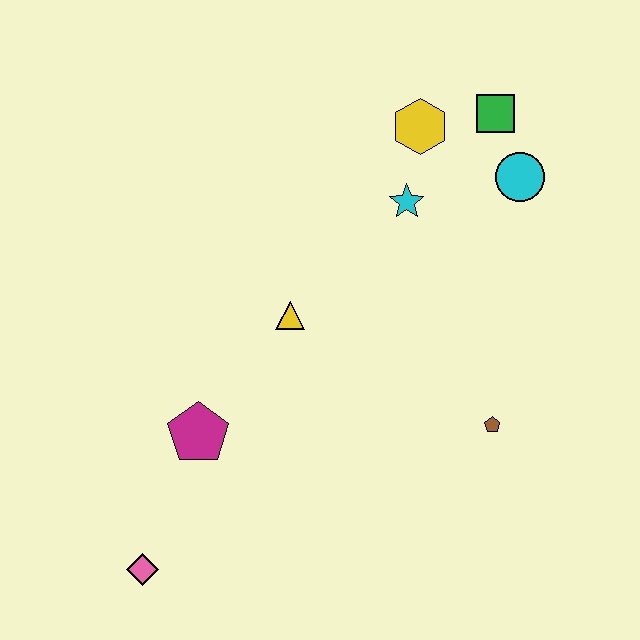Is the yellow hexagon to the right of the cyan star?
Yes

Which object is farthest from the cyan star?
The pink diamond is farthest from the cyan star.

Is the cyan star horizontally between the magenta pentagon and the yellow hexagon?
Yes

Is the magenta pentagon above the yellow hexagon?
No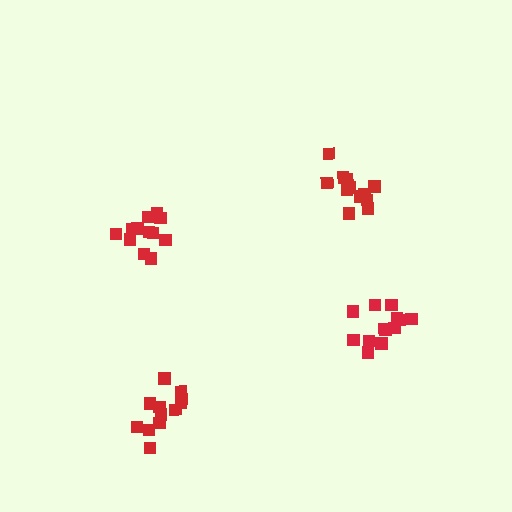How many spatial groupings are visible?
There are 4 spatial groupings.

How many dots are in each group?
Group 1: 12 dots, Group 2: 12 dots, Group 3: 12 dots, Group 4: 12 dots (48 total).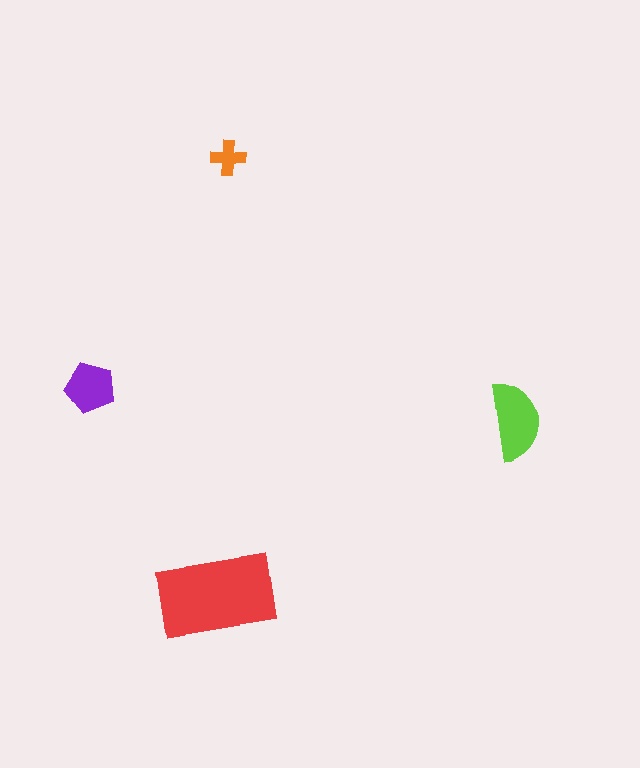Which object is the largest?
The red rectangle.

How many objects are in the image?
There are 4 objects in the image.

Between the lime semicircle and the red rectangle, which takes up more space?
The red rectangle.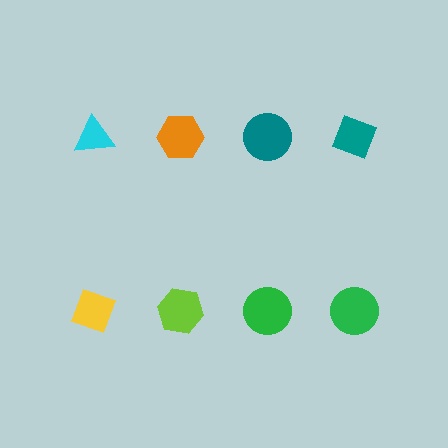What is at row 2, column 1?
A yellow diamond.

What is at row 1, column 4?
A teal diamond.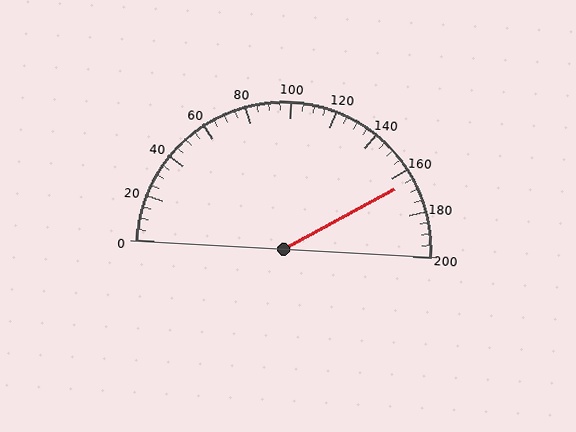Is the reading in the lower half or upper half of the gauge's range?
The reading is in the upper half of the range (0 to 200).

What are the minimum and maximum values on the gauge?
The gauge ranges from 0 to 200.